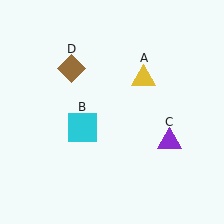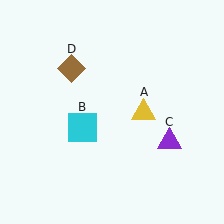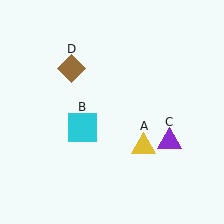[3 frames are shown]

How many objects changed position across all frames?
1 object changed position: yellow triangle (object A).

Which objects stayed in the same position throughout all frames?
Cyan square (object B) and purple triangle (object C) and brown diamond (object D) remained stationary.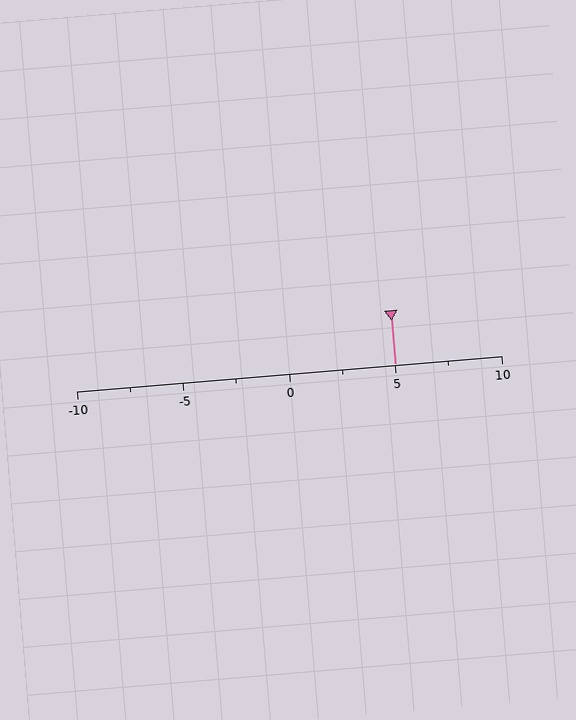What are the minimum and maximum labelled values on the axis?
The axis runs from -10 to 10.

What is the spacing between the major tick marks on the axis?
The major ticks are spaced 5 apart.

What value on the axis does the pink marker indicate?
The marker indicates approximately 5.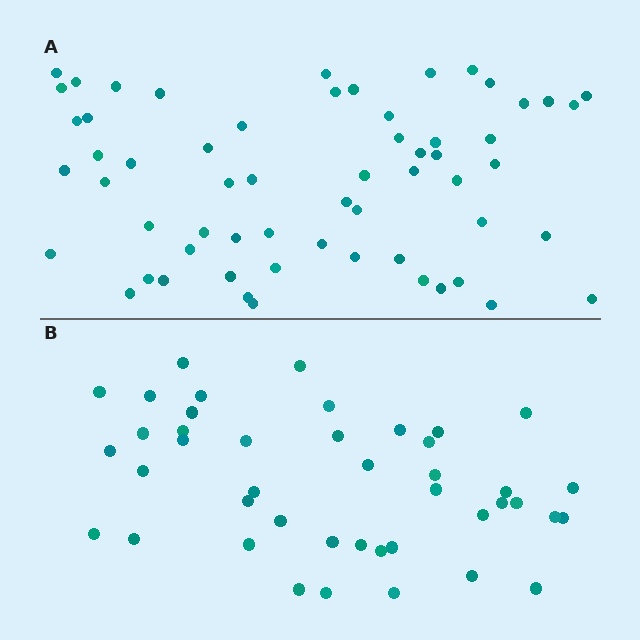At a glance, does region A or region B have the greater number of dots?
Region A (the top region) has more dots.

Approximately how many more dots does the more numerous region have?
Region A has approximately 15 more dots than region B.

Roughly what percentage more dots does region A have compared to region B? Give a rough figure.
About 40% more.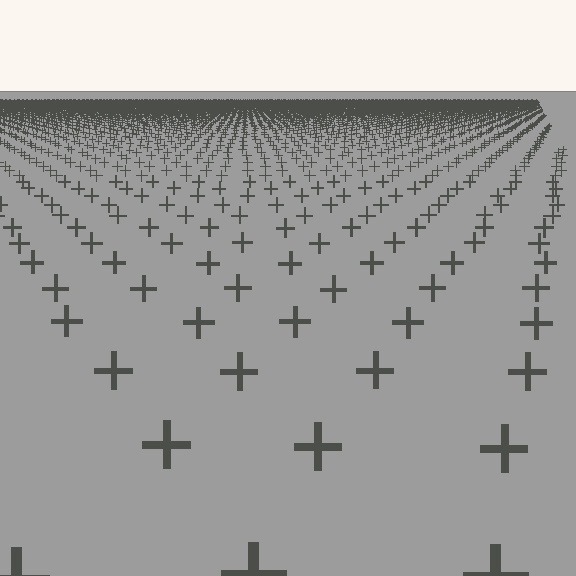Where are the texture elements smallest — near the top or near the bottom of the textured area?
Near the top.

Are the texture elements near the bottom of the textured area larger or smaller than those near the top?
Larger. Near the bottom, elements are closer to the viewer and appear at a bigger on-screen size.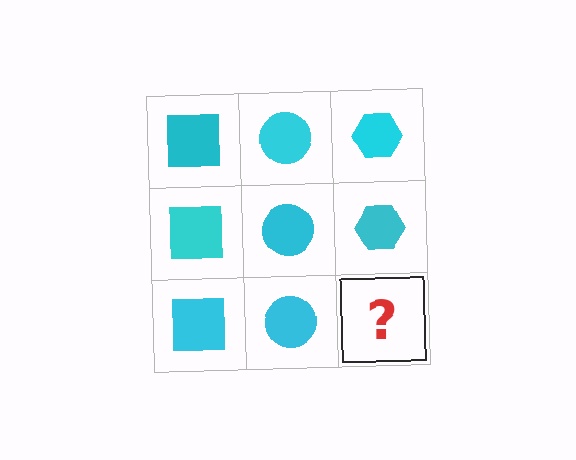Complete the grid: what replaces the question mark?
The question mark should be replaced with a cyan hexagon.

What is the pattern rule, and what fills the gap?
The rule is that each column has a consistent shape. The gap should be filled with a cyan hexagon.